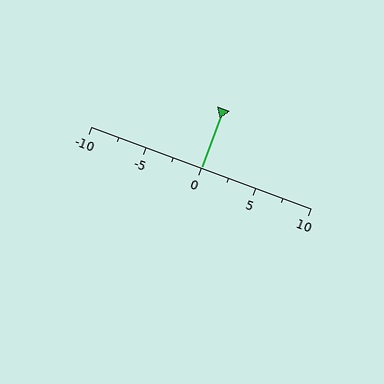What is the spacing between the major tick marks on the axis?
The major ticks are spaced 5 apart.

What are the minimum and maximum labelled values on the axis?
The axis runs from -10 to 10.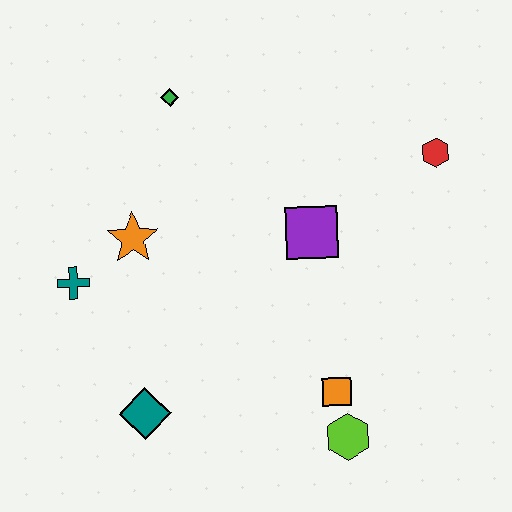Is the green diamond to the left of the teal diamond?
No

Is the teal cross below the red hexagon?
Yes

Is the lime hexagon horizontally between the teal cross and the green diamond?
No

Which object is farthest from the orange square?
The green diamond is farthest from the orange square.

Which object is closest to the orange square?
The lime hexagon is closest to the orange square.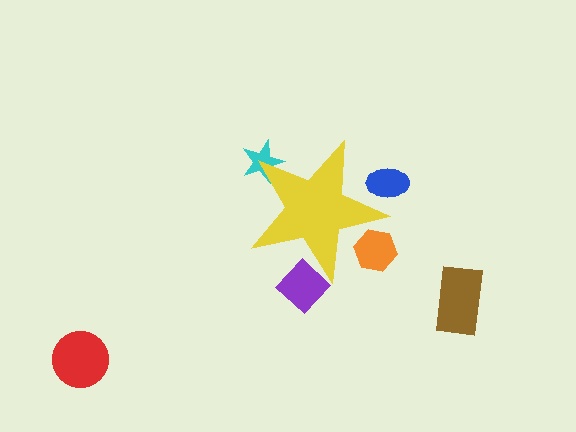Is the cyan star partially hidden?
Yes, the cyan star is partially hidden behind the yellow star.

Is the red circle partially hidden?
No, the red circle is fully visible.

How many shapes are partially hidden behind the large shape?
4 shapes are partially hidden.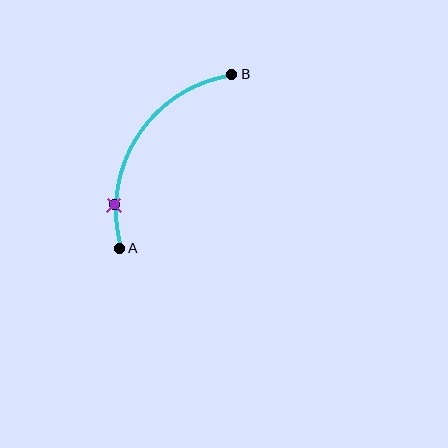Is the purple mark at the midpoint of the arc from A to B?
No. The purple mark lies on the arc but is closer to endpoint A. The arc midpoint would be at the point on the curve equidistant along the arc from both A and B.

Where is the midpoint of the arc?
The arc midpoint is the point on the curve farthest from the straight line joining A and B. It sits to the left of that line.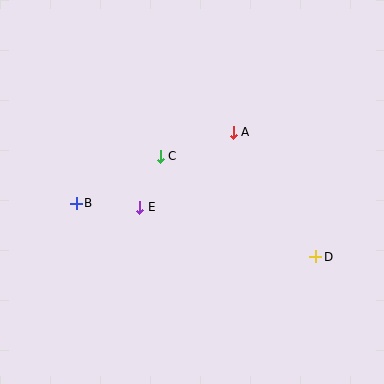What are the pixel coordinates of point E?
Point E is at (140, 207).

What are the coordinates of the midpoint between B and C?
The midpoint between B and C is at (118, 180).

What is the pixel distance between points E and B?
The distance between E and B is 64 pixels.